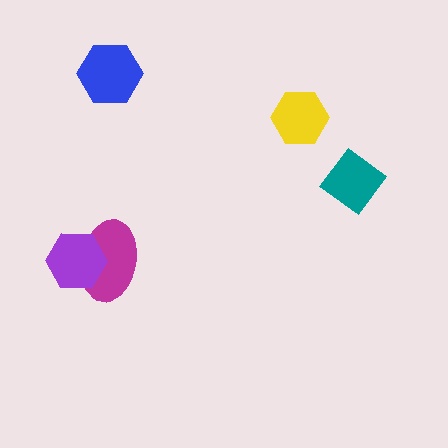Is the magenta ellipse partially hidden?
Yes, it is partially covered by another shape.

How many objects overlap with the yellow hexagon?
0 objects overlap with the yellow hexagon.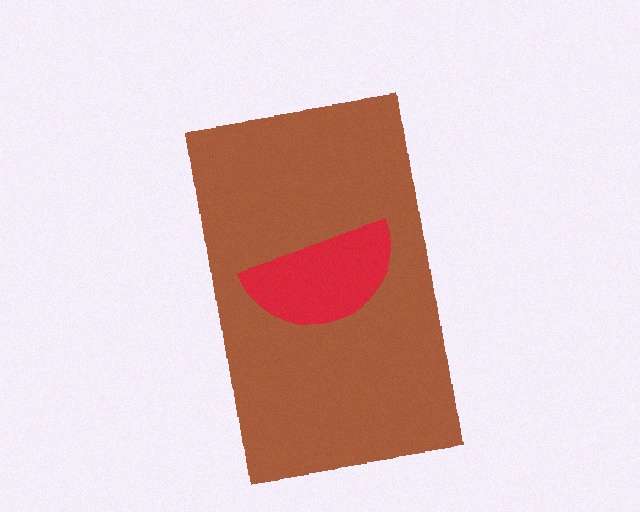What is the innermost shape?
The red semicircle.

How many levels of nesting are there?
2.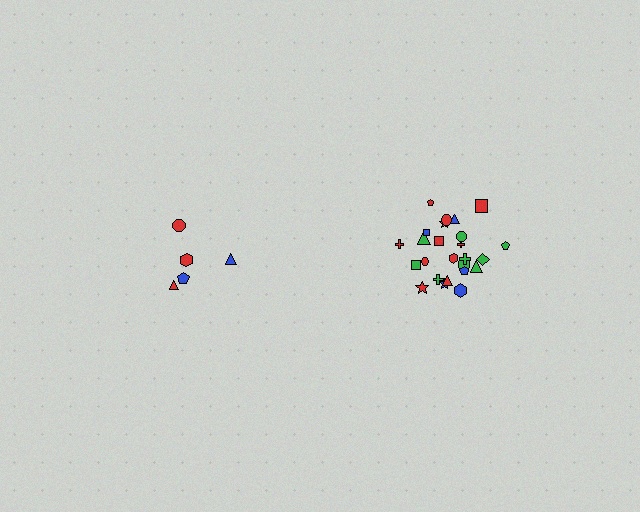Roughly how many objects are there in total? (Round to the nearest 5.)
Roughly 30 objects in total.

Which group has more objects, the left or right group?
The right group.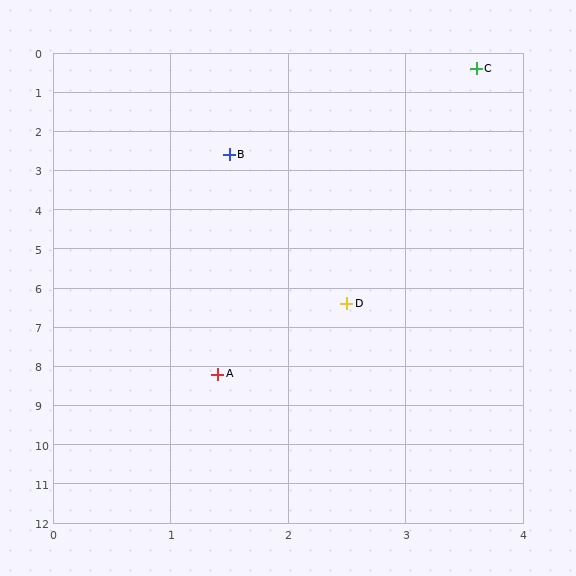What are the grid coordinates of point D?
Point D is at approximately (2.5, 6.4).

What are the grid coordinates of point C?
Point C is at approximately (3.6, 0.4).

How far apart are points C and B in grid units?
Points C and B are about 3.0 grid units apart.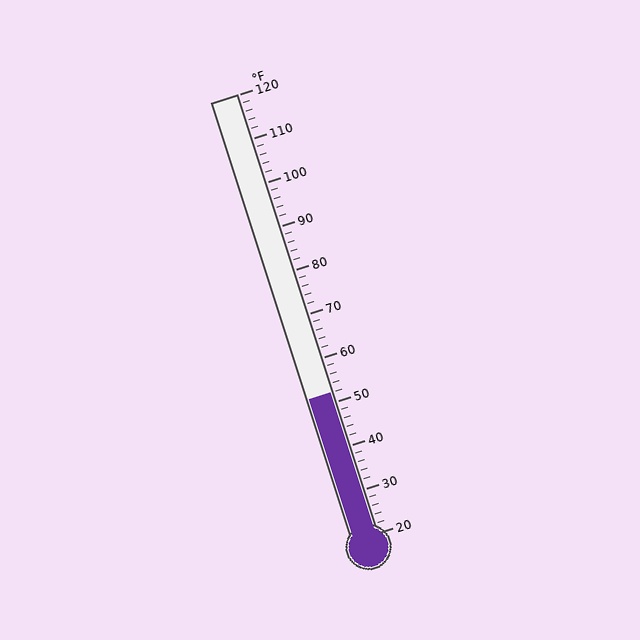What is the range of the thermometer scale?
The thermometer scale ranges from 20°F to 120°F.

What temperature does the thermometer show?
The thermometer shows approximately 52°F.